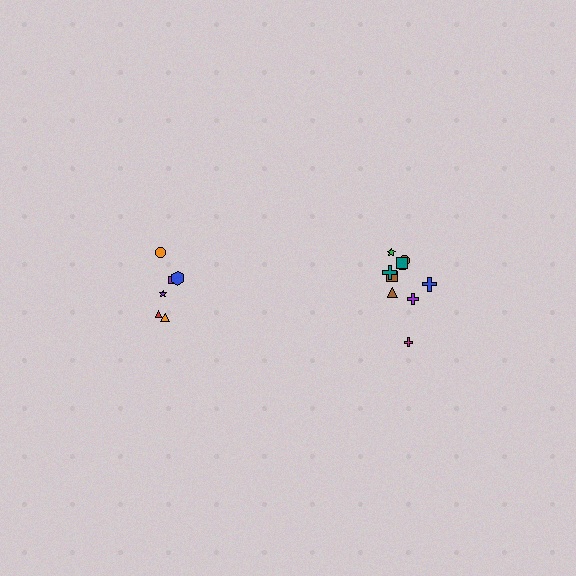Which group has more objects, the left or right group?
The right group.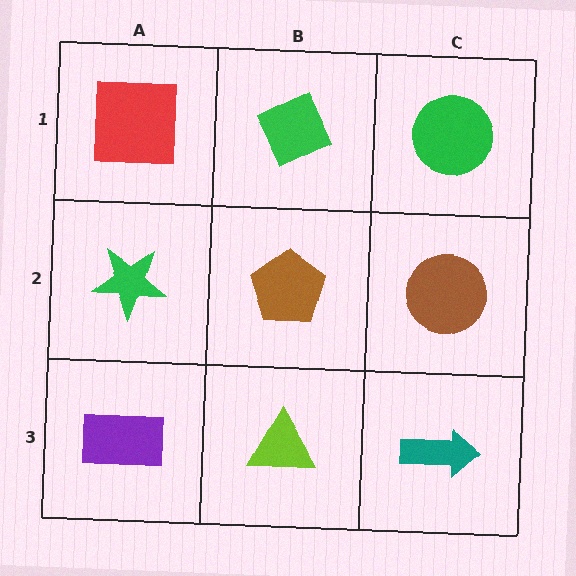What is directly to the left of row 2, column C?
A brown pentagon.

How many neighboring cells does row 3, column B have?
3.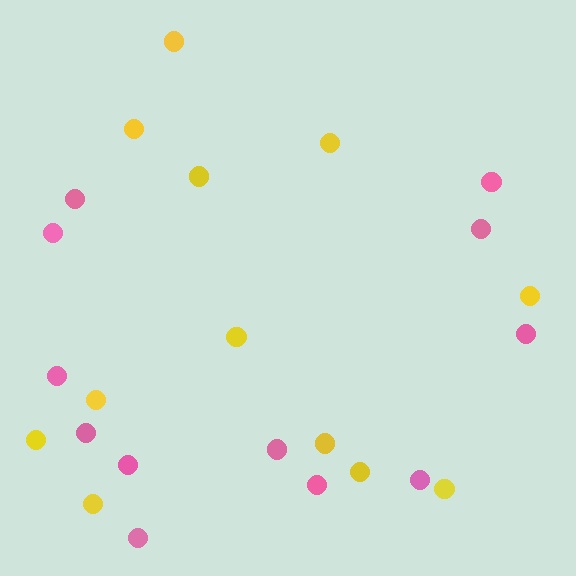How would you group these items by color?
There are 2 groups: one group of yellow circles (12) and one group of pink circles (12).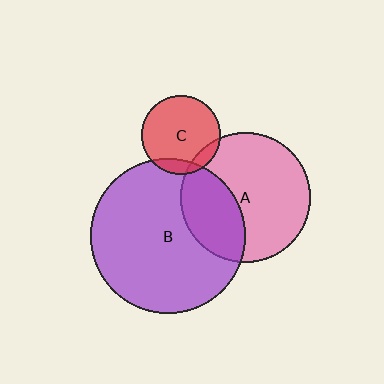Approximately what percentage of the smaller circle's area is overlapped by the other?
Approximately 10%.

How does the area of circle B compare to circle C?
Approximately 3.9 times.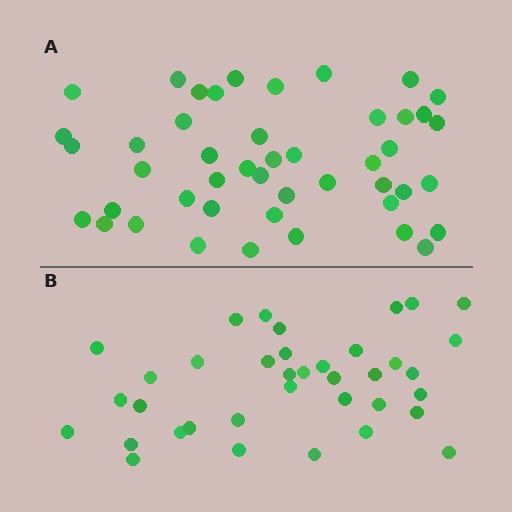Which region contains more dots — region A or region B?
Region A (the top region) has more dots.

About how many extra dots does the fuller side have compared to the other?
Region A has roughly 8 or so more dots than region B.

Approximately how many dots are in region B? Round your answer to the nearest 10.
About 40 dots. (The exact count is 37, which rounds to 40.)